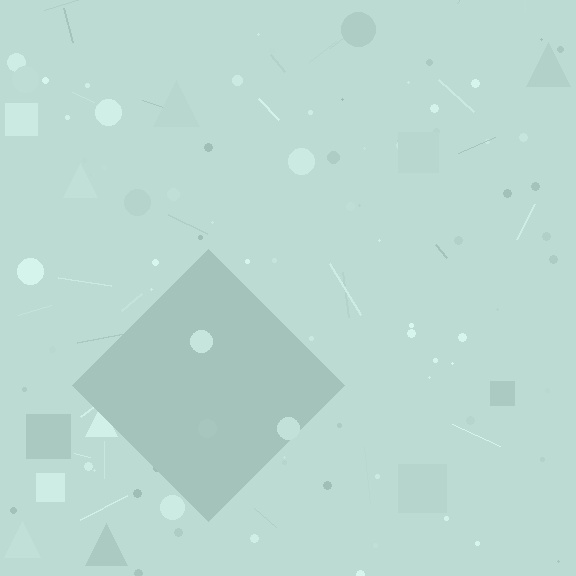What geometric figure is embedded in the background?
A diamond is embedded in the background.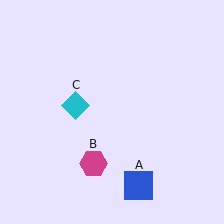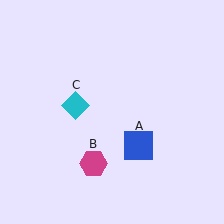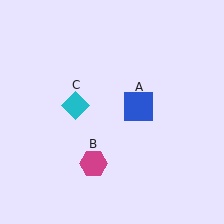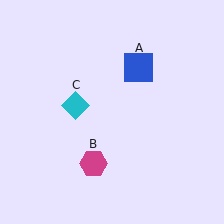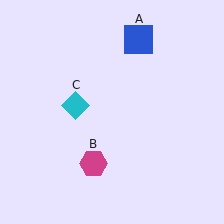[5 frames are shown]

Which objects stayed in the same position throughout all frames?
Magenta hexagon (object B) and cyan diamond (object C) remained stationary.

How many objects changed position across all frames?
1 object changed position: blue square (object A).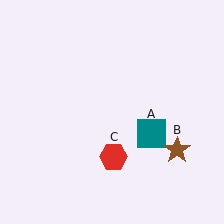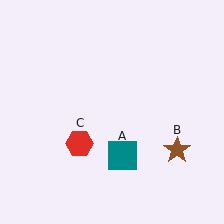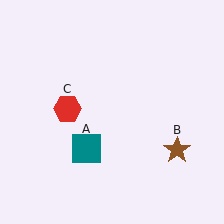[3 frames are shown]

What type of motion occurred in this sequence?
The teal square (object A), red hexagon (object C) rotated clockwise around the center of the scene.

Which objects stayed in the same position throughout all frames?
Brown star (object B) remained stationary.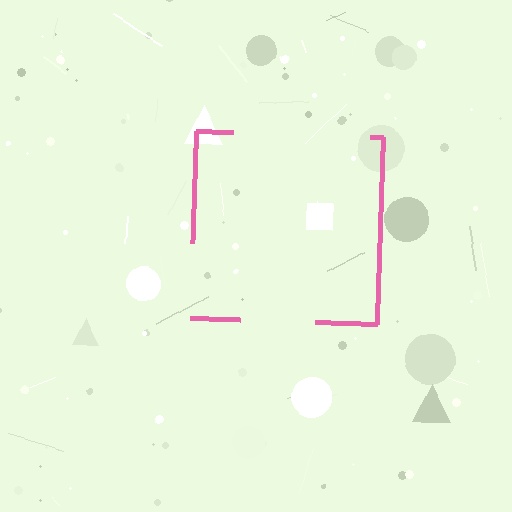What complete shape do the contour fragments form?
The contour fragments form a square.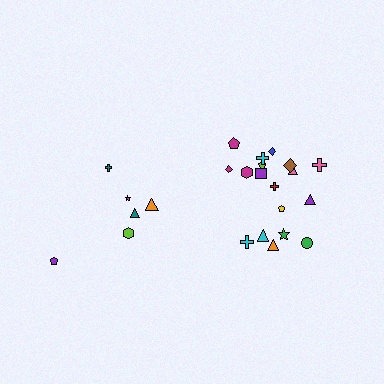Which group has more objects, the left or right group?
The right group.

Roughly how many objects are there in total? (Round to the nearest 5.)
Roughly 25 objects in total.